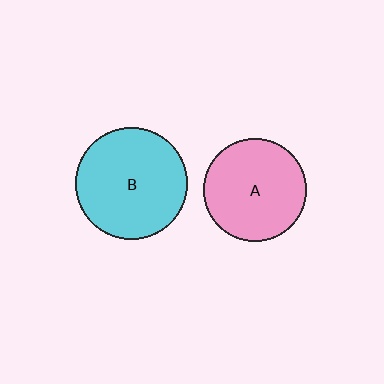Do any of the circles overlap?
No, none of the circles overlap.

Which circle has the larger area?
Circle B (cyan).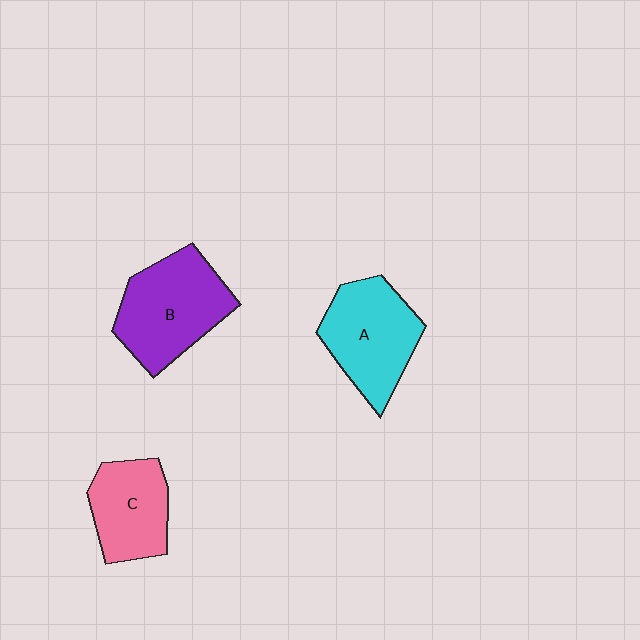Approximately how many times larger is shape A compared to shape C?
Approximately 1.2 times.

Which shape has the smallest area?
Shape C (pink).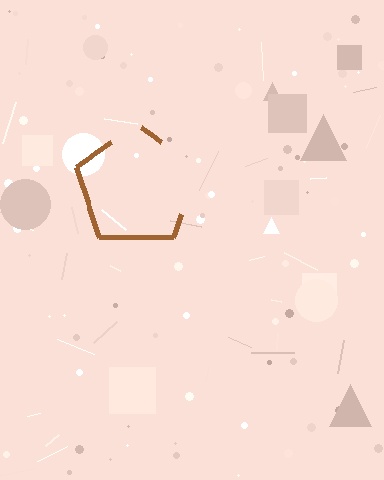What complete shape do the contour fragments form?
The contour fragments form a pentagon.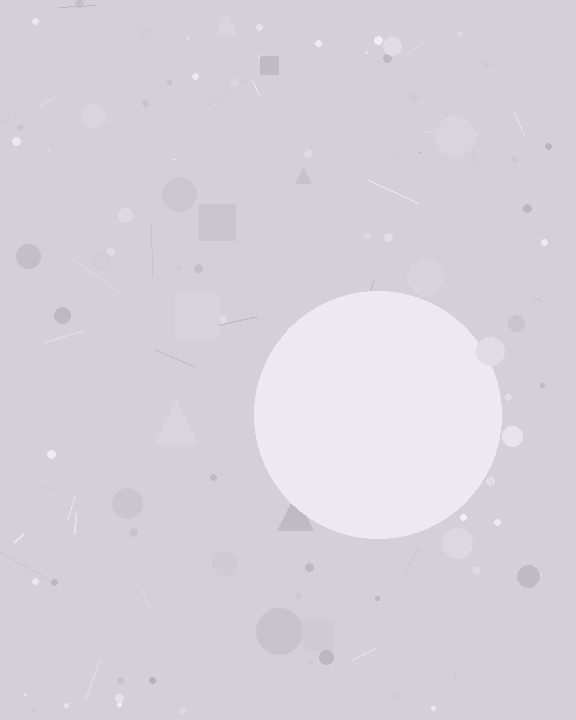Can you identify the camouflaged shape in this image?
The camouflaged shape is a circle.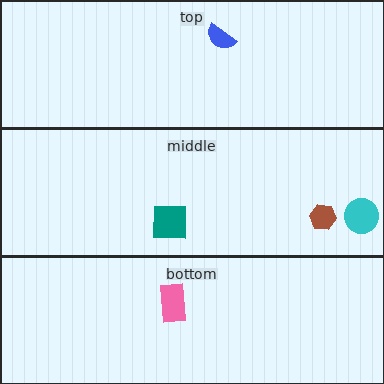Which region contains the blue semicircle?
The top region.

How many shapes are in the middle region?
3.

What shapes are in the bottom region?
The pink rectangle.